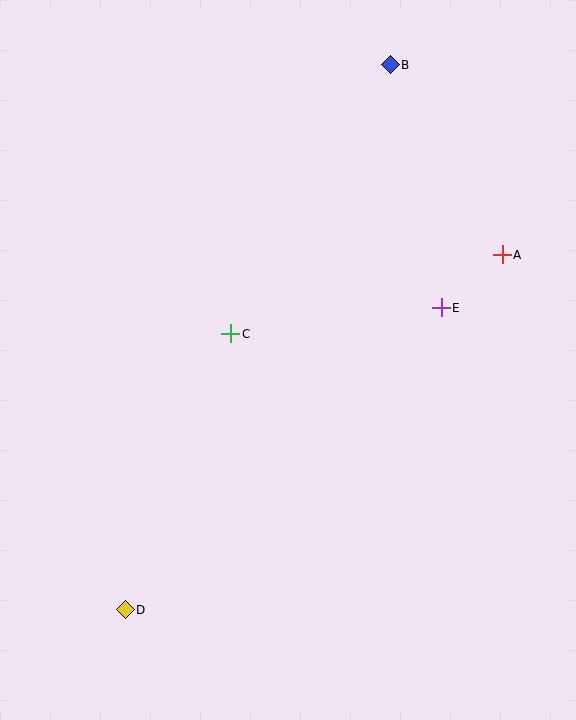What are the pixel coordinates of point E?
Point E is at (441, 308).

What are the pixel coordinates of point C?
Point C is at (231, 334).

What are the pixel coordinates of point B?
Point B is at (390, 65).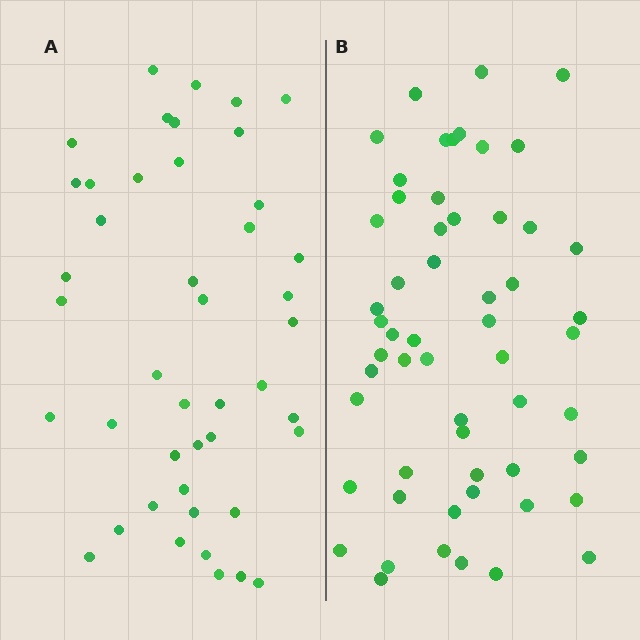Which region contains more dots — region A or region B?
Region B (the right region) has more dots.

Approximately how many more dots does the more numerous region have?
Region B has roughly 12 or so more dots than region A.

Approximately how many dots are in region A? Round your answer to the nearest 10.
About 40 dots. (The exact count is 44, which rounds to 40.)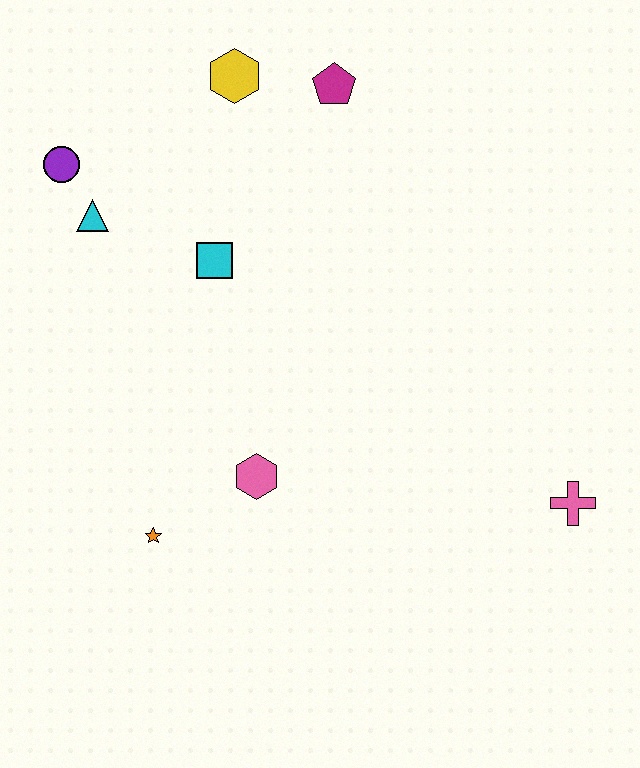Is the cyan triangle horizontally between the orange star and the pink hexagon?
No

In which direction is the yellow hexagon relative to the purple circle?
The yellow hexagon is to the right of the purple circle.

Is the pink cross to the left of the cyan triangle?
No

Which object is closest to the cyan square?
The cyan triangle is closest to the cyan square.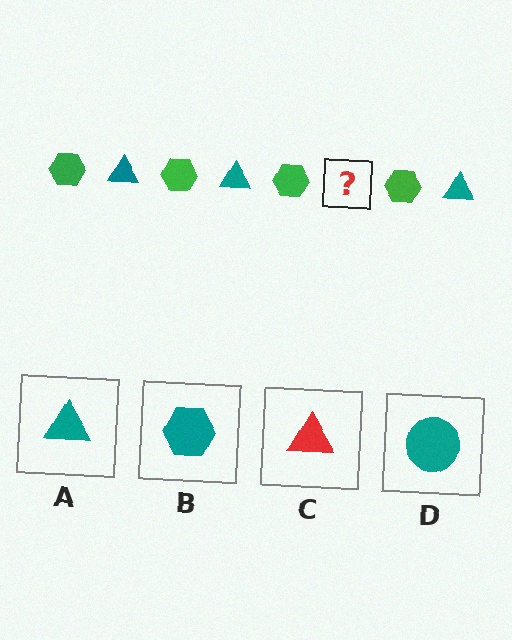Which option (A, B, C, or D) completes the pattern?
A.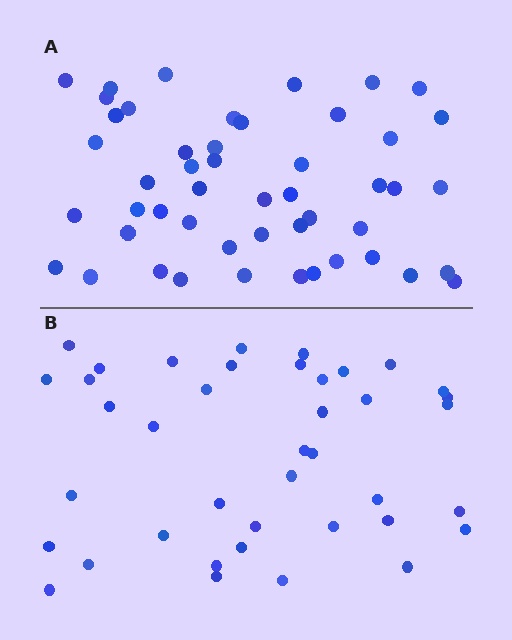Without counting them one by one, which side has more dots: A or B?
Region A (the top region) has more dots.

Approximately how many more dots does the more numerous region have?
Region A has roughly 8 or so more dots than region B.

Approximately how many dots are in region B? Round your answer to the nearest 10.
About 40 dots.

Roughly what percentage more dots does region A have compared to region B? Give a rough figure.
About 20% more.